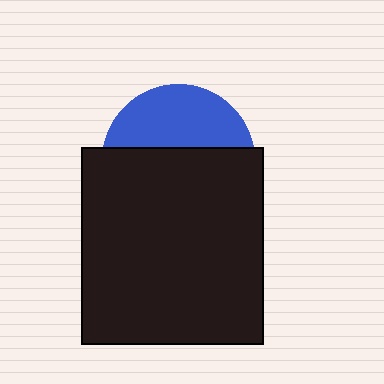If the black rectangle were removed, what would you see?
You would see the complete blue circle.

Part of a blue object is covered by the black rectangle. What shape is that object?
It is a circle.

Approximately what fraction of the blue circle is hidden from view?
Roughly 61% of the blue circle is hidden behind the black rectangle.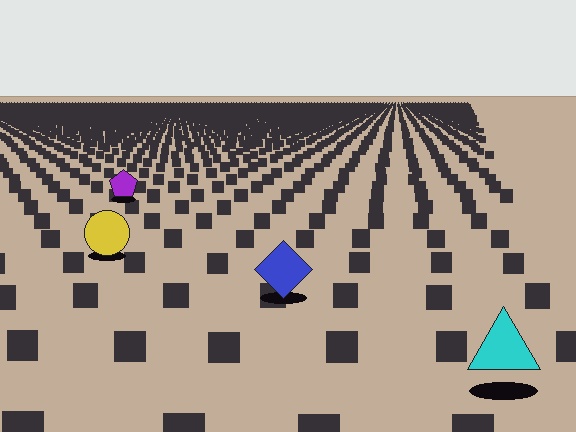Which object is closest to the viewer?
The cyan triangle is closest. The texture marks near it are larger and more spread out.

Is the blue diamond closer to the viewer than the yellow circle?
Yes. The blue diamond is closer — you can tell from the texture gradient: the ground texture is coarser near it.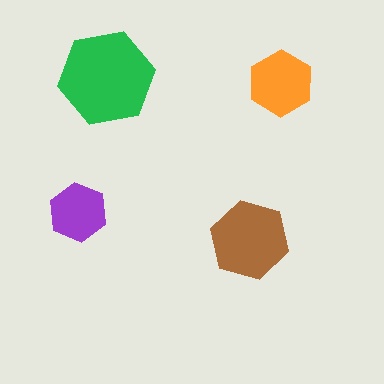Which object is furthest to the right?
The orange hexagon is rightmost.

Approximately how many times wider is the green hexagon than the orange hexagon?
About 1.5 times wider.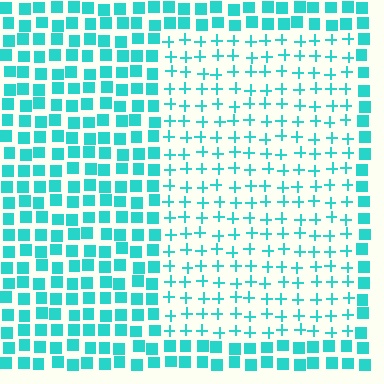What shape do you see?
I see a rectangle.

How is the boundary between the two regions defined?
The boundary is defined by a change in element shape: plus signs inside vs. squares outside. All elements share the same color and spacing.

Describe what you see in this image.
The image is filled with small cyan elements arranged in a uniform grid. A rectangle-shaped region contains plus signs, while the surrounding area contains squares. The boundary is defined purely by the change in element shape.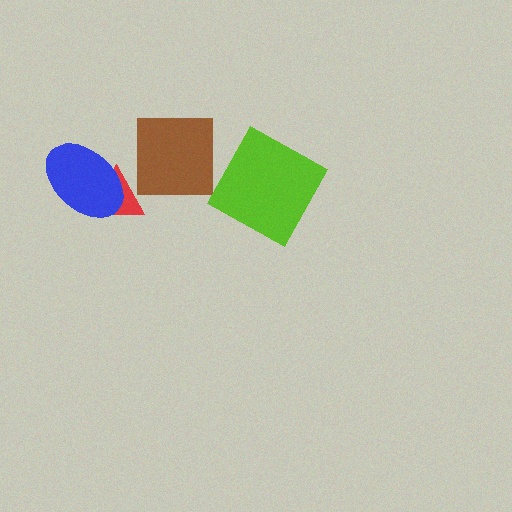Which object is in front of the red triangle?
The blue ellipse is in front of the red triangle.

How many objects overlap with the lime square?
0 objects overlap with the lime square.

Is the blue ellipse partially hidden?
No, no other shape covers it.